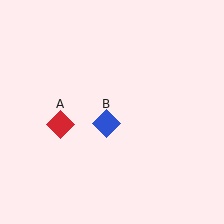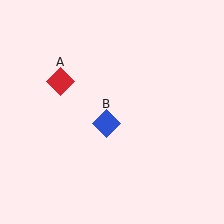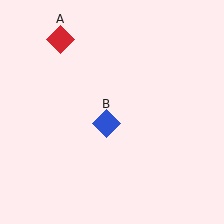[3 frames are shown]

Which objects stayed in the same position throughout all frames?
Blue diamond (object B) remained stationary.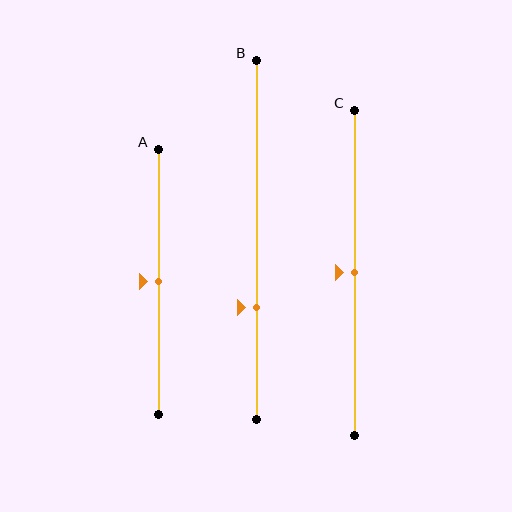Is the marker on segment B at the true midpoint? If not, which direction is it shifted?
No, the marker on segment B is shifted downward by about 19% of the segment length.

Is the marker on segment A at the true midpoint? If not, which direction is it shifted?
Yes, the marker on segment A is at the true midpoint.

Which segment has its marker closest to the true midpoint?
Segment A has its marker closest to the true midpoint.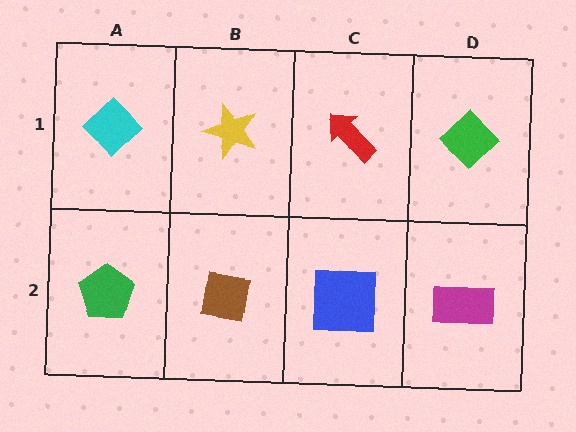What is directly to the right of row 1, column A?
A yellow star.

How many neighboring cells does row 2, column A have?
2.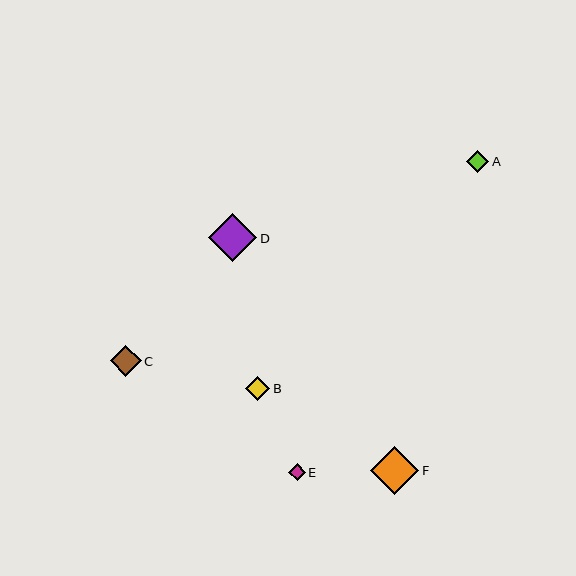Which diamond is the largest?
Diamond F is the largest with a size of approximately 49 pixels.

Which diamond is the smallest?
Diamond E is the smallest with a size of approximately 17 pixels.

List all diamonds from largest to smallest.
From largest to smallest: F, D, C, B, A, E.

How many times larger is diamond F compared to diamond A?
Diamond F is approximately 2.2 times the size of diamond A.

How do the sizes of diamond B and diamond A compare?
Diamond B and diamond A are approximately the same size.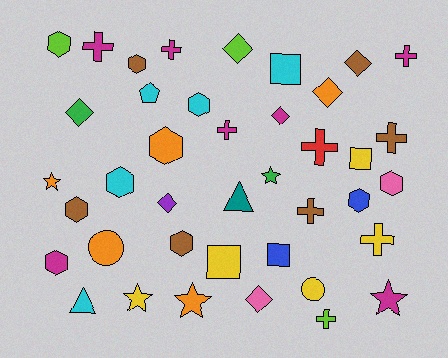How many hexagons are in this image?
There are 10 hexagons.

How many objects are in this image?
There are 40 objects.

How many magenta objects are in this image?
There are 7 magenta objects.